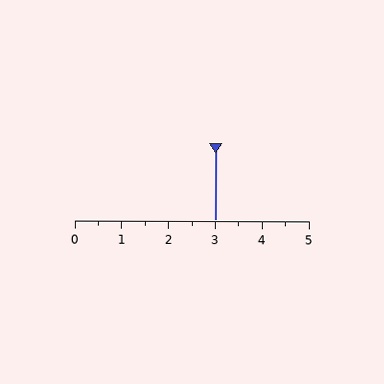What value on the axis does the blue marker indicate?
The marker indicates approximately 3.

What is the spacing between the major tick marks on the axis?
The major ticks are spaced 1 apart.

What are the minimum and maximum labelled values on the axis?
The axis runs from 0 to 5.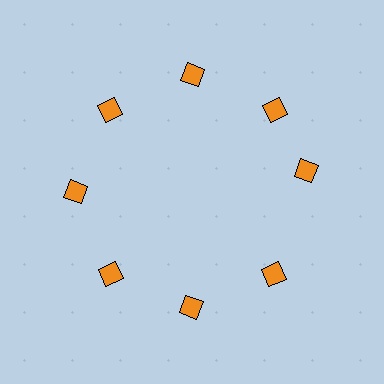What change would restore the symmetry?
The symmetry would be restored by rotating it back into even spacing with its neighbors so that all 8 squares sit at equal angles and equal distance from the center.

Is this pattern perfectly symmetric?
No. The 8 orange squares are arranged in a ring, but one element near the 3 o'clock position is rotated out of alignment along the ring, breaking the 8-fold rotational symmetry.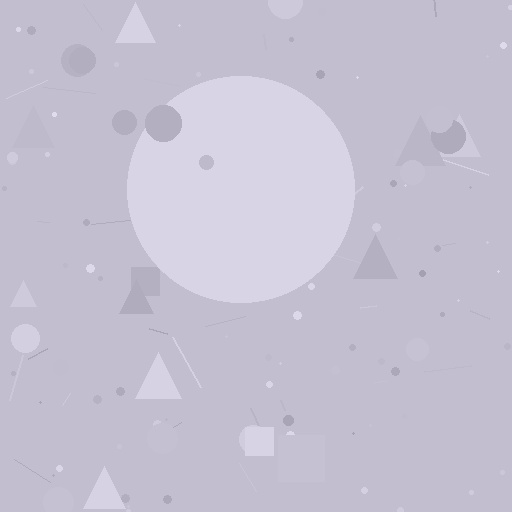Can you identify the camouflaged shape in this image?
The camouflaged shape is a circle.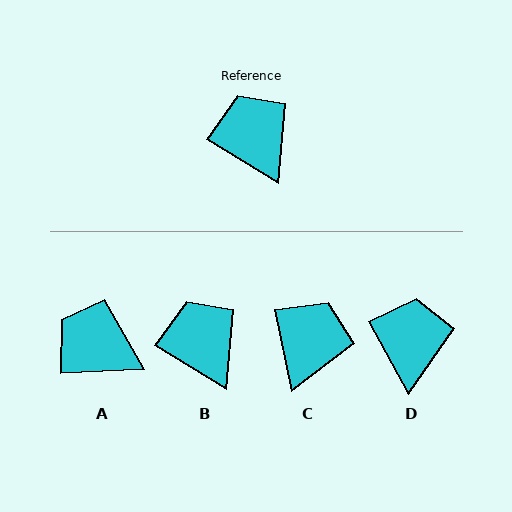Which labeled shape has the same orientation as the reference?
B.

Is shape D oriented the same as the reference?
No, it is off by about 30 degrees.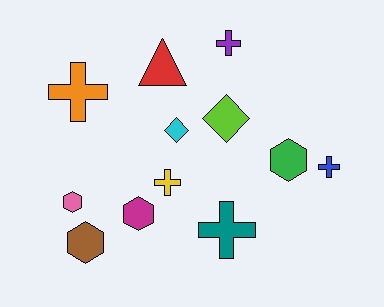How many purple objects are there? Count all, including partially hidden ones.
There is 1 purple object.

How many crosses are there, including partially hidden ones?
There are 5 crosses.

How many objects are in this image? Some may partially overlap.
There are 12 objects.